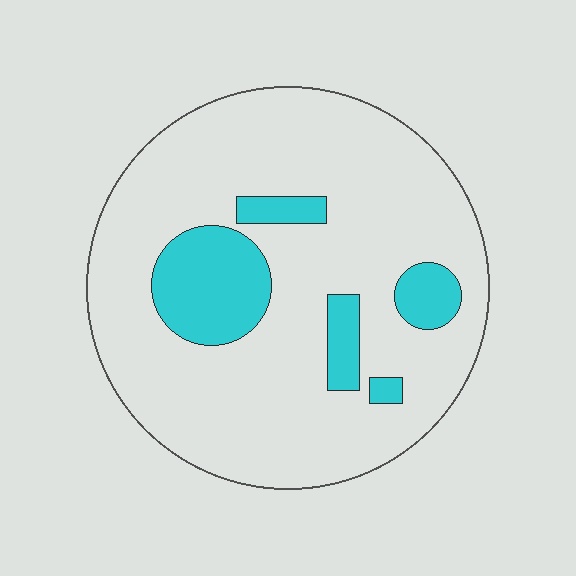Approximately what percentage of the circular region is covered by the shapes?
Approximately 15%.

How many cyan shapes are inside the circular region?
5.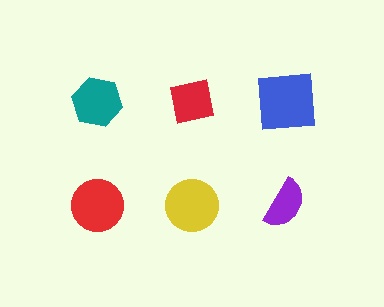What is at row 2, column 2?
A yellow circle.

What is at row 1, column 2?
A red square.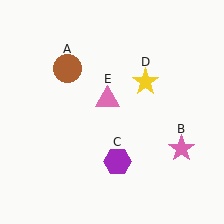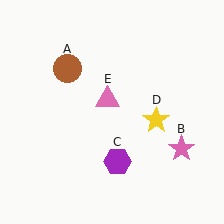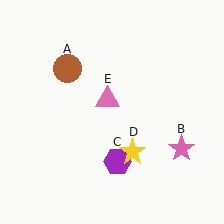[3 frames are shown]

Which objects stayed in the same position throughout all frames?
Brown circle (object A) and pink star (object B) and purple hexagon (object C) and pink triangle (object E) remained stationary.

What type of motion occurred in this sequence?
The yellow star (object D) rotated clockwise around the center of the scene.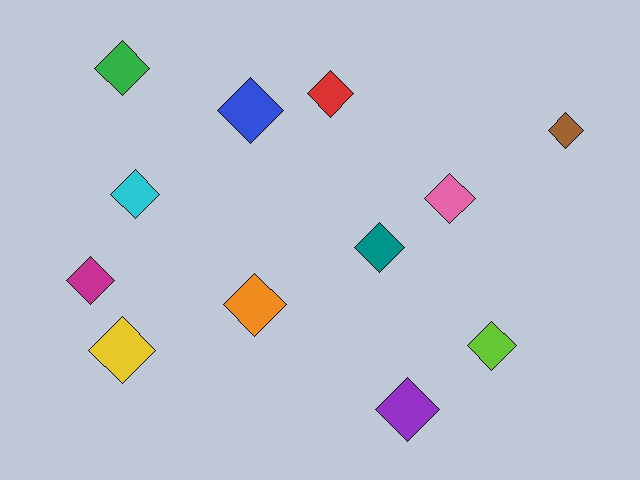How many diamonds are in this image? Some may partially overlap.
There are 12 diamonds.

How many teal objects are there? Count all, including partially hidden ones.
There is 1 teal object.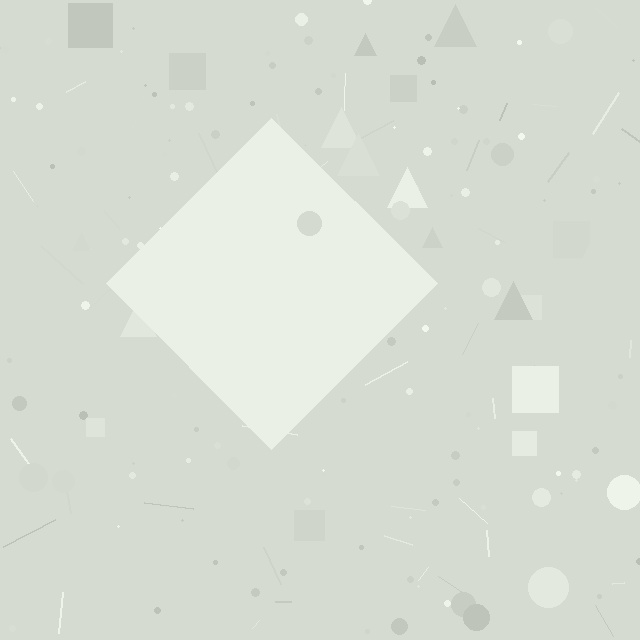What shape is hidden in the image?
A diamond is hidden in the image.